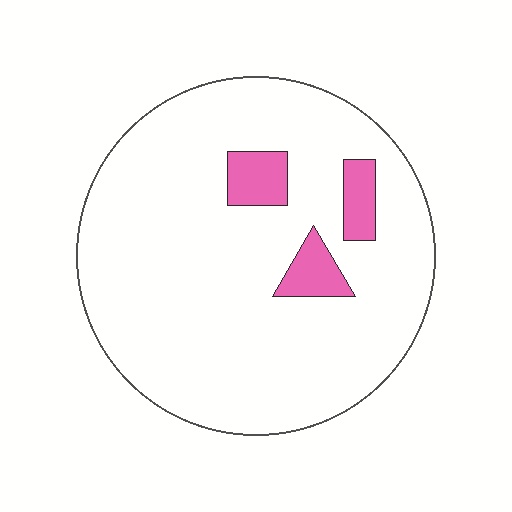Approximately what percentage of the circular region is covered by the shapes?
Approximately 10%.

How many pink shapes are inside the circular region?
3.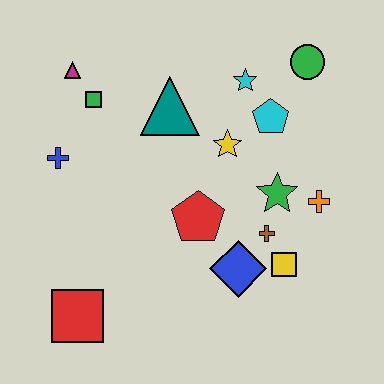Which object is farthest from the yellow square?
The magenta triangle is farthest from the yellow square.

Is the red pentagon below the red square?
No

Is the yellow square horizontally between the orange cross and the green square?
Yes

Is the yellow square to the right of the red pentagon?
Yes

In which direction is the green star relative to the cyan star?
The green star is below the cyan star.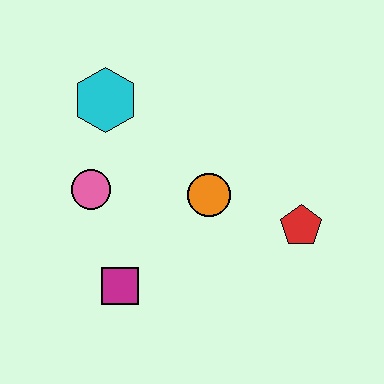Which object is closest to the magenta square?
The pink circle is closest to the magenta square.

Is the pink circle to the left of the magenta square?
Yes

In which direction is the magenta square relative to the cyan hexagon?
The magenta square is below the cyan hexagon.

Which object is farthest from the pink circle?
The red pentagon is farthest from the pink circle.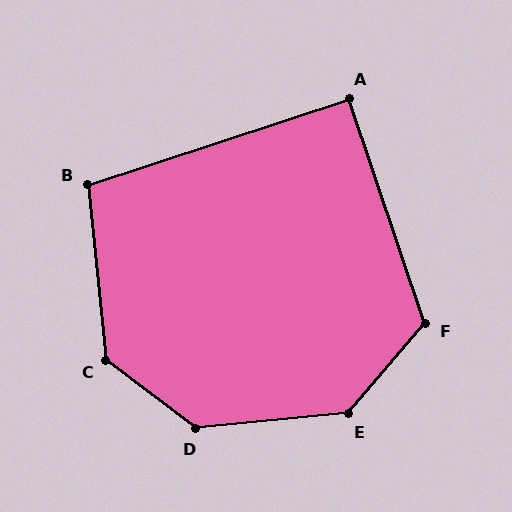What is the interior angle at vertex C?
Approximately 133 degrees (obtuse).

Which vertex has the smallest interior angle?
A, at approximately 91 degrees.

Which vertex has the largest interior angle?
D, at approximately 137 degrees.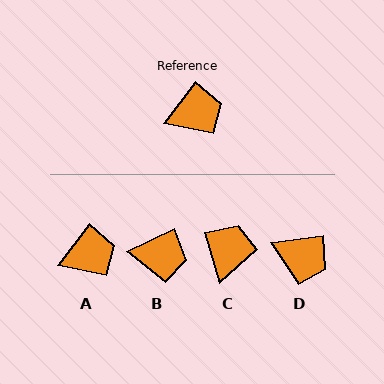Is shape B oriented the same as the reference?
No, it is off by about 28 degrees.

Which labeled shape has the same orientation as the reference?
A.